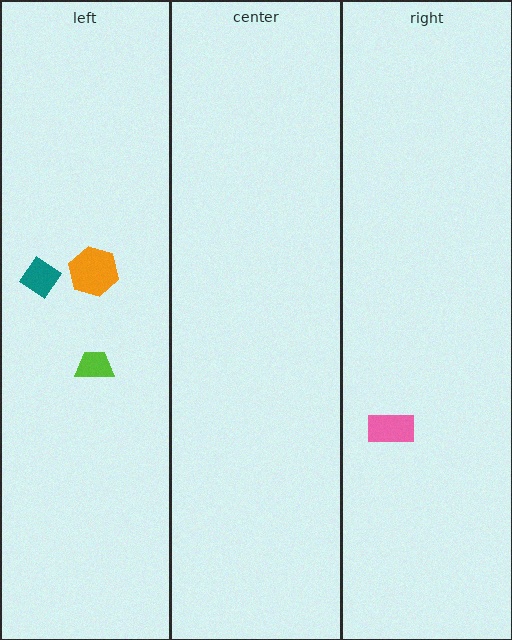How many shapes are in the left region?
3.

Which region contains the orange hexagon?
The left region.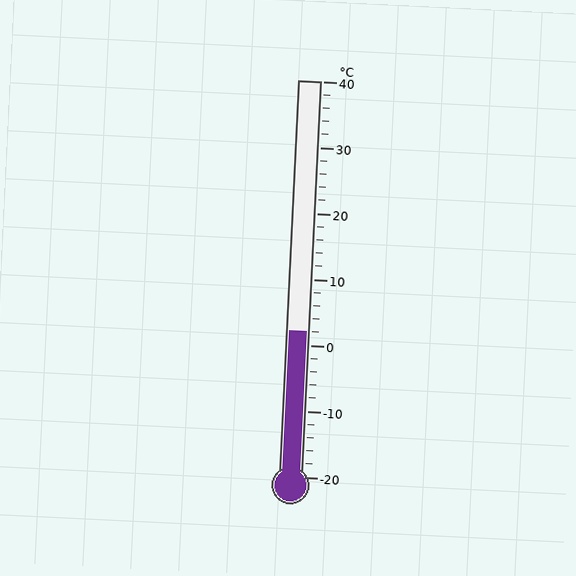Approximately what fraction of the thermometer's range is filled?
The thermometer is filled to approximately 35% of its range.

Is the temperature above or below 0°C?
The temperature is above 0°C.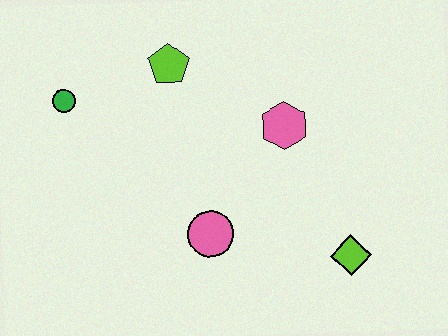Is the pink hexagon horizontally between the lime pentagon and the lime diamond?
Yes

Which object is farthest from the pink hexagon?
The green circle is farthest from the pink hexagon.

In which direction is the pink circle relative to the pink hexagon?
The pink circle is below the pink hexagon.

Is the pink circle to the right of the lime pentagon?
Yes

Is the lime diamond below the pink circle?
Yes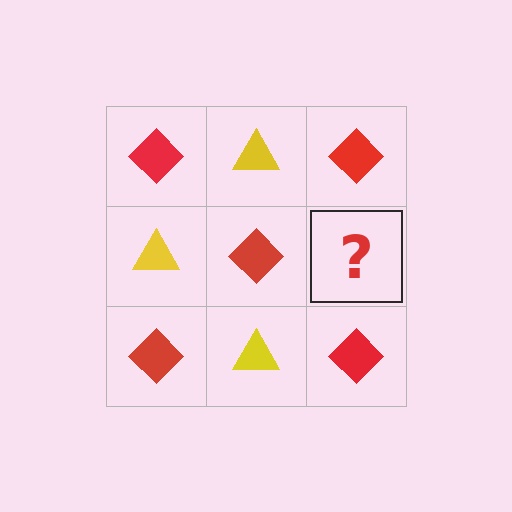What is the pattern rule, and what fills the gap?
The rule is that it alternates red diamond and yellow triangle in a checkerboard pattern. The gap should be filled with a yellow triangle.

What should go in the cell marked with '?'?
The missing cell should contain a yellow triangle.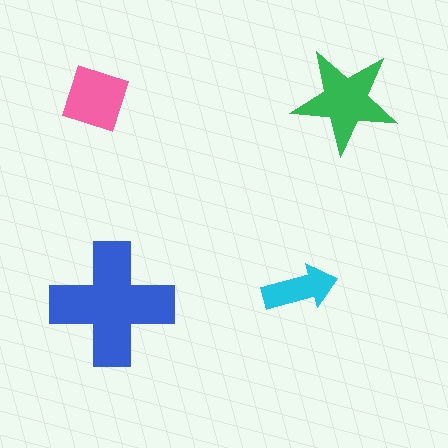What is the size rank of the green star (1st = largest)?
2nd.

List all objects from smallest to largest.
The cyan arrow, the pink diamond, the green star, the blue cross.